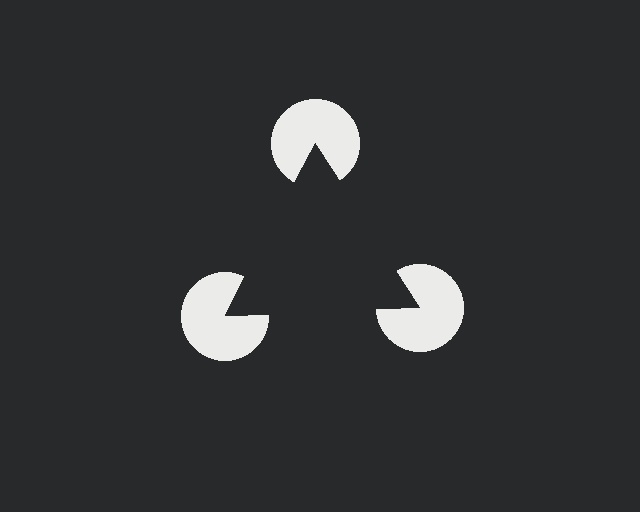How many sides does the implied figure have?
3 sides.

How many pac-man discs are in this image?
There are 3 — one at each vertex of the illusory triangle.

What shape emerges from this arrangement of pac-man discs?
An illusory triangle — its edges are inferred from the aligned wedge cuts in the pac-man discs, not physically drawn.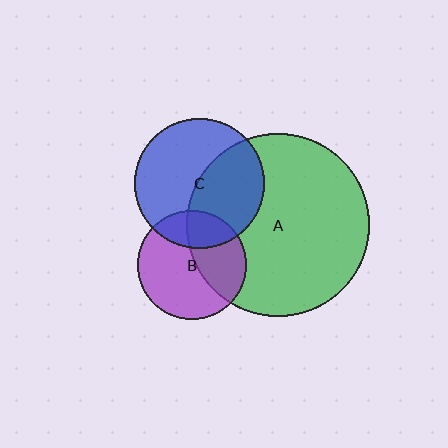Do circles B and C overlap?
Yes.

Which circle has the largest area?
Circle A (green).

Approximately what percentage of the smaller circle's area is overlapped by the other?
Approximately 25%.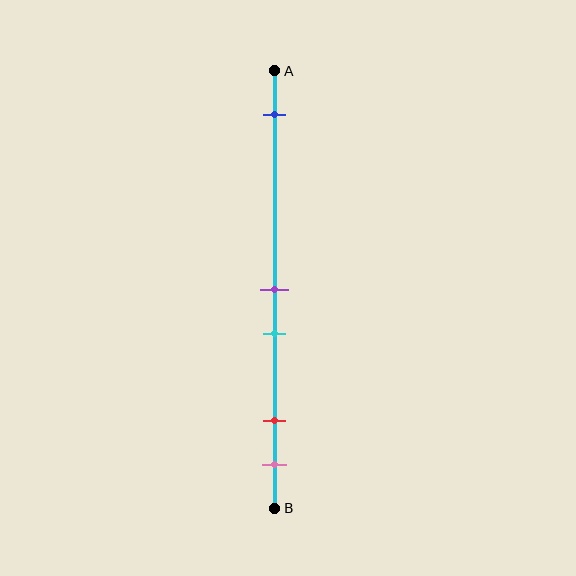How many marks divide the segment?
There are 5 marks dividing the segment.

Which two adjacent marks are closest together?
The purple and cyan marks are the closest adjacent pair.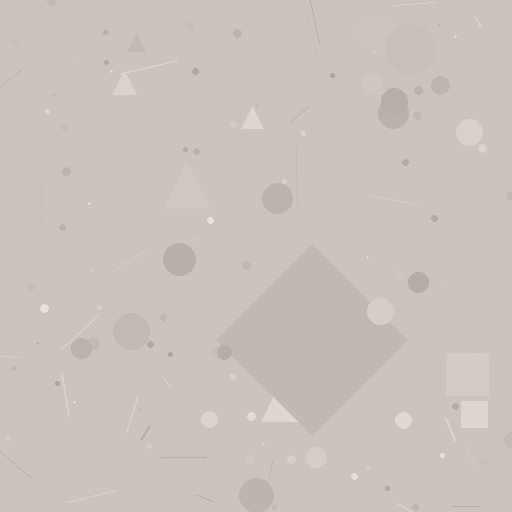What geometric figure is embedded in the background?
A diamond is embedded in the background.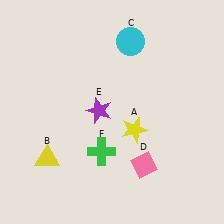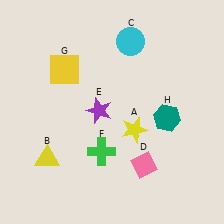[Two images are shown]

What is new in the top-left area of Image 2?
A yellow square (G) was added in the top-left area of Image 2.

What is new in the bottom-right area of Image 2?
A teal hexagon (H) was added in the bottom-right area of Image 2.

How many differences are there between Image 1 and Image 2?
There are 2 differences between the two images.